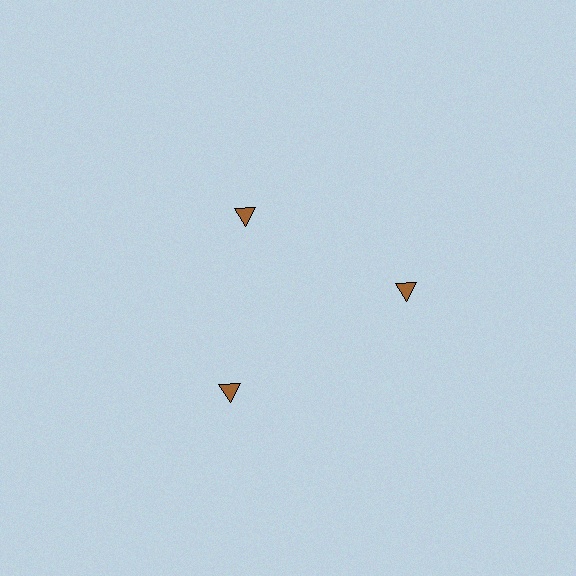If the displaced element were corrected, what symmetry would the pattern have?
It would have 3-fold rotational symmetry — the pattern would map onto itself every 120 degrees.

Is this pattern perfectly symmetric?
No. The 3 brown triangles are arranged in a ring, but one element near the 11 o'clock position is pulled inward toward the center, breaking the 3-fold rotational symmetry.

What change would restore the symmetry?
The symmetry would be restored by moving it outward, back onto the ring so that all 3 triangles sit at equal angles and equal distance from the center.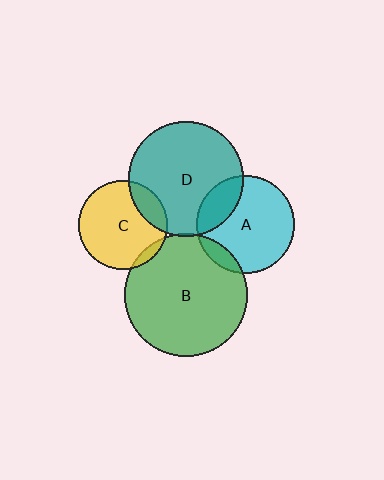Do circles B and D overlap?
Yes.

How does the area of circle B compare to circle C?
Approximately 1.9 times.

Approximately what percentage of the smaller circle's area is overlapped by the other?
Approximately 5%.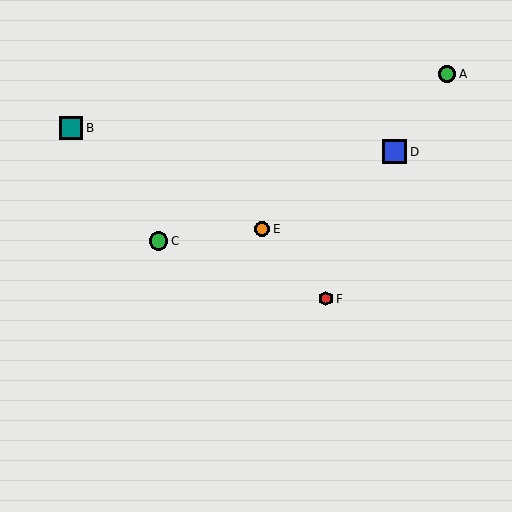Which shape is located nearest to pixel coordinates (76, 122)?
The teal square (labeled B) at (71, 128) is nearest to that location.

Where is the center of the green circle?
The center of the green circle is at (158, 241).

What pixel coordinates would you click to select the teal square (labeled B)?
Click at (71, 128) to select the teal square B.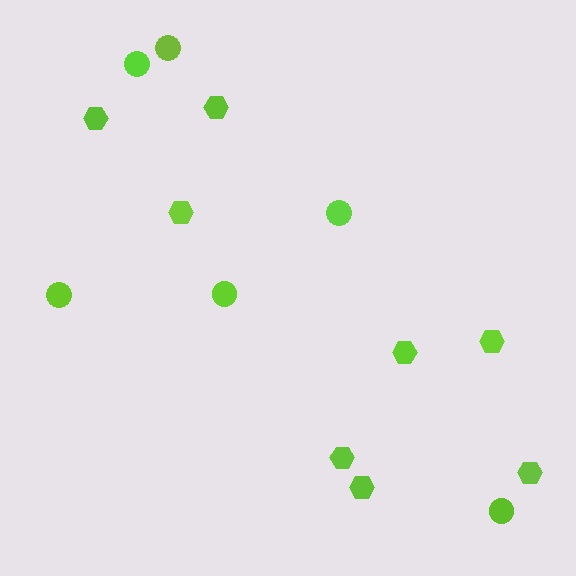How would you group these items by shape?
There are 2 groups: one group of hexagons (8) and one group of circles (6).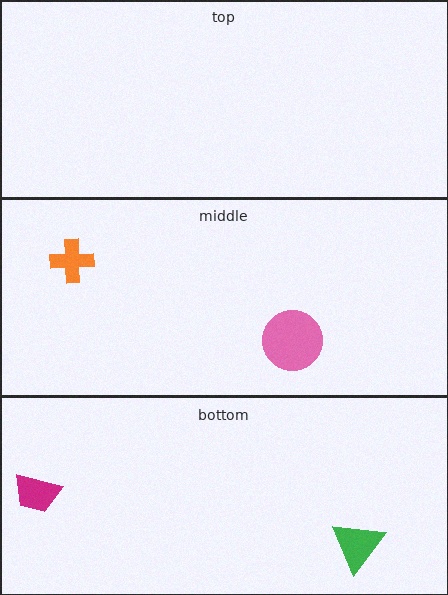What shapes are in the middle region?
The orange cross, the pink circle.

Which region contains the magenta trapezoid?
The bottom region.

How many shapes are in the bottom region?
2.